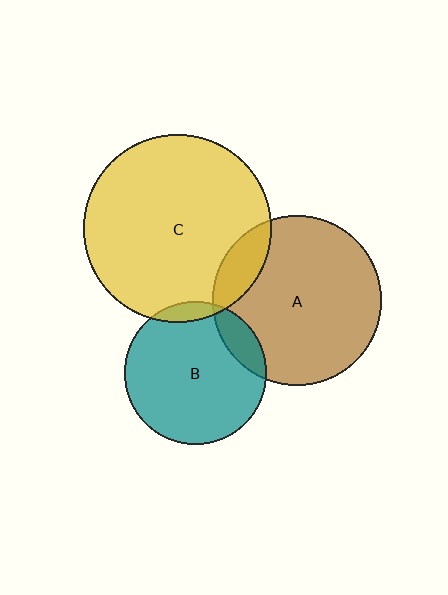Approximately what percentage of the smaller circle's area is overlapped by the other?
Approximately 5%.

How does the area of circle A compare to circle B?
Approximately 1.4 times.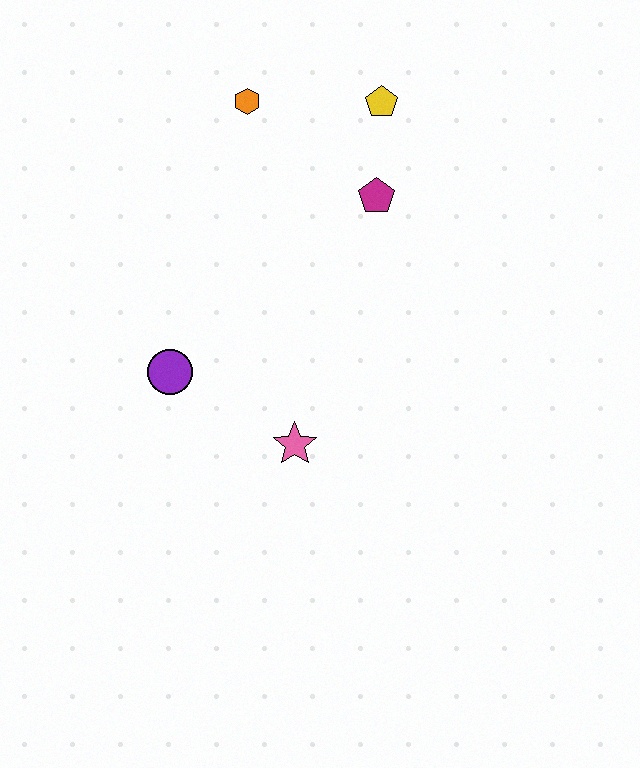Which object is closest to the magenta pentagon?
The yellow pentagon is closest to the magenta pentagon.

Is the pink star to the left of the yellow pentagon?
Yes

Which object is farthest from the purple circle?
The yellow pentagon is farthest from the purple circle.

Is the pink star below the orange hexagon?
Yes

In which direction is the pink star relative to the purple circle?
The pink star is to the right of the purple circle.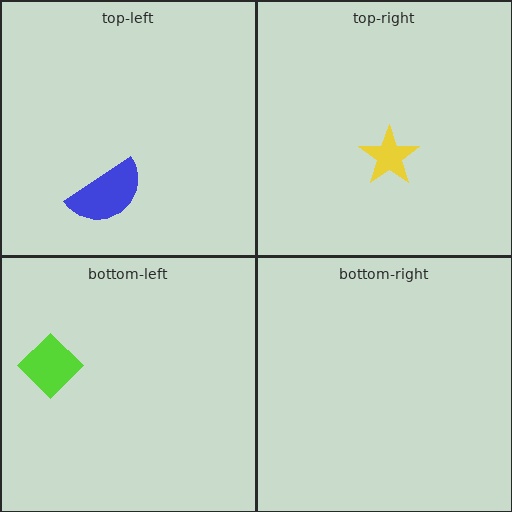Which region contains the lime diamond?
The bottom-left region.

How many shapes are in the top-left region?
1.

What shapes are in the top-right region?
The yellow star.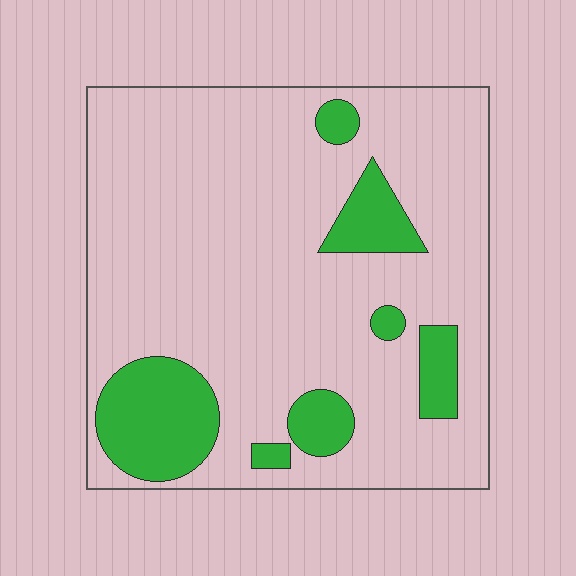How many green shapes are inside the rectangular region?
7.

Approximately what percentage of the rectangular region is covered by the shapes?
Approximately 20%.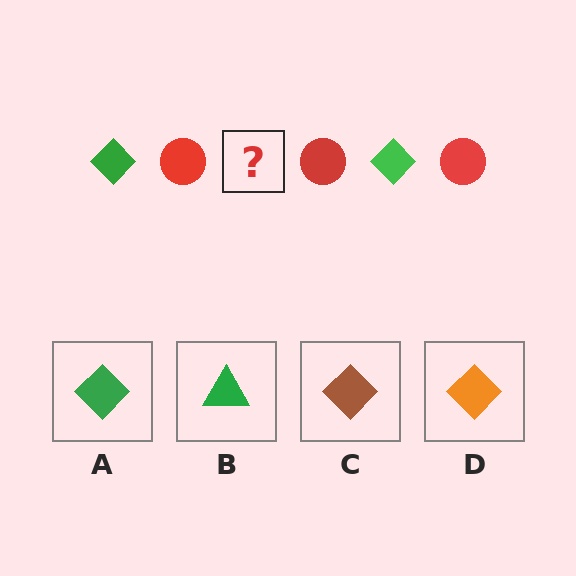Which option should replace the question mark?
Option A.